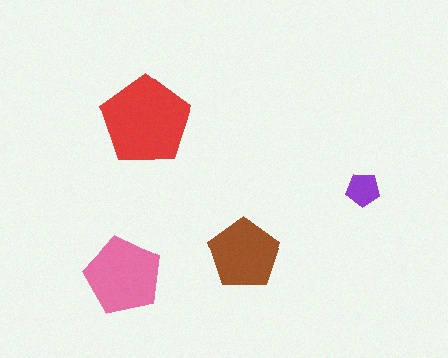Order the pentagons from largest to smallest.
the red one, the pink one, the brown one, the purple one.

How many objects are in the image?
There are 4 objects in the image.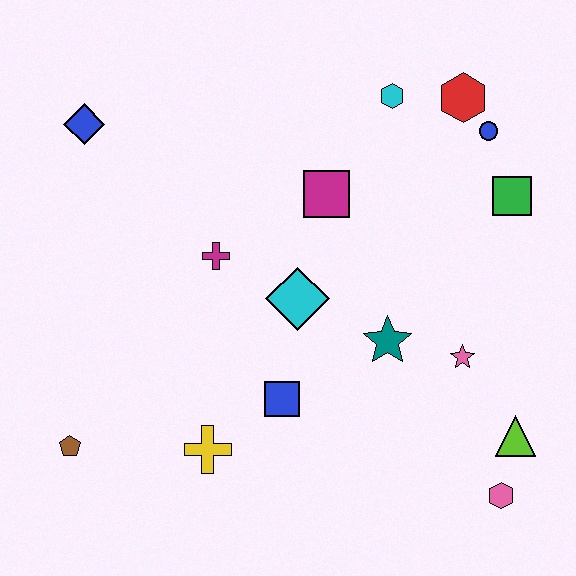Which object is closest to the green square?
The blue circle is closest to the green square.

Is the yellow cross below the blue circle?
Yes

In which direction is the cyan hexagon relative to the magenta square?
The cyan hexagon is above the magenta square.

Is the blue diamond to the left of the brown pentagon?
No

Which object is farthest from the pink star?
The blue diamond is farthest from the pink star.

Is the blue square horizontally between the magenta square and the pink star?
No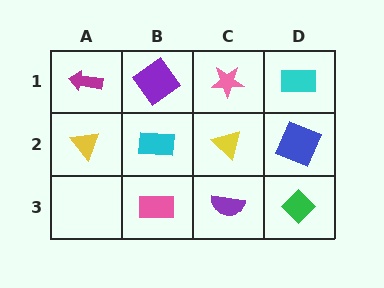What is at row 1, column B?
A purple diamond.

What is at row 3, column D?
A green diamond.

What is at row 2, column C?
A yellow triangle.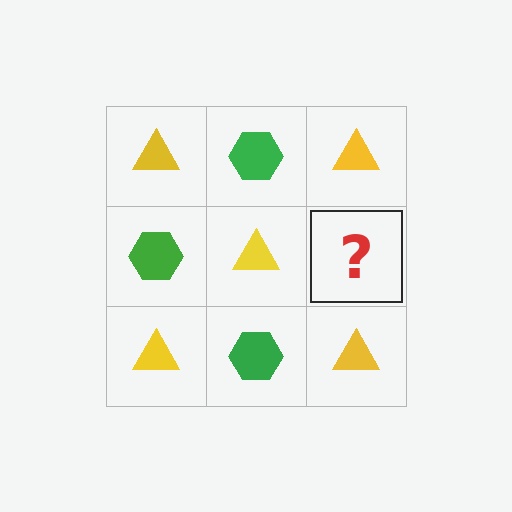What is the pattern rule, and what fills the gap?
The rule is that it alternates yellow triangle and green hexagon in a checkerboard pattern. The gap should be filled with a green hexagon.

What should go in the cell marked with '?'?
The missing cell should contain a green hexagon.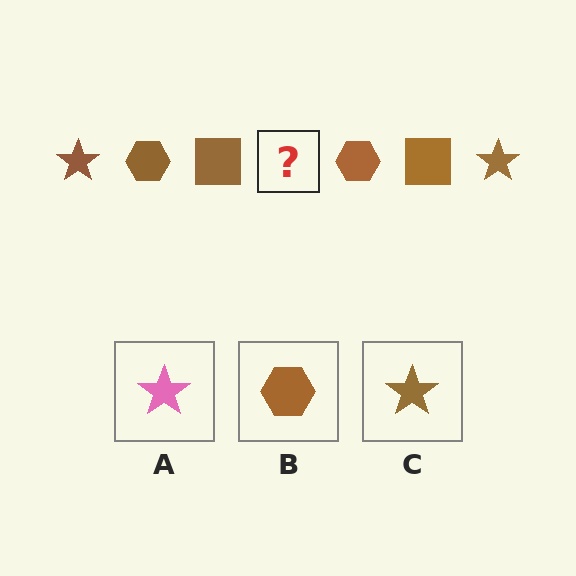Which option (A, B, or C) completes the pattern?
C.